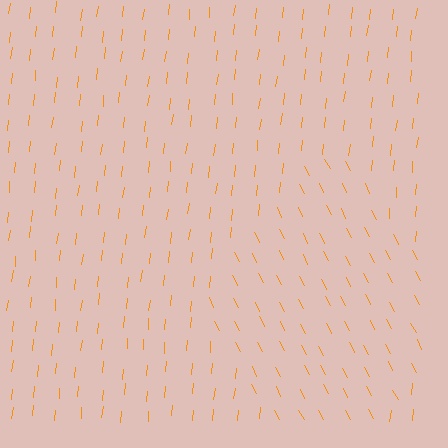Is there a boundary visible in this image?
Yes, there is a texture boundary formed by a change in line orientation.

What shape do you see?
I see a diamond.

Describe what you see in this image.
The image is filled with small orange line segments. A diamond region in the image has lines oriented differently from the surrounding lines, creating a visible texture boundary.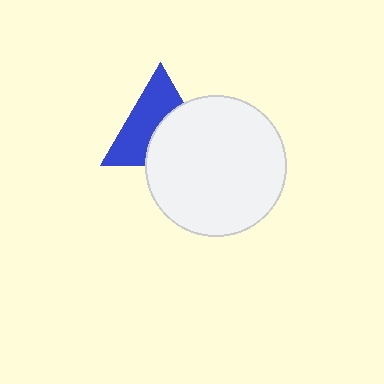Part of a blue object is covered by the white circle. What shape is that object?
It is a triangle.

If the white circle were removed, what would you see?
You would see the complete blue triangle.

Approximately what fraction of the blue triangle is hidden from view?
Roughly 46% of the blue triangle is hidden behind the white circle.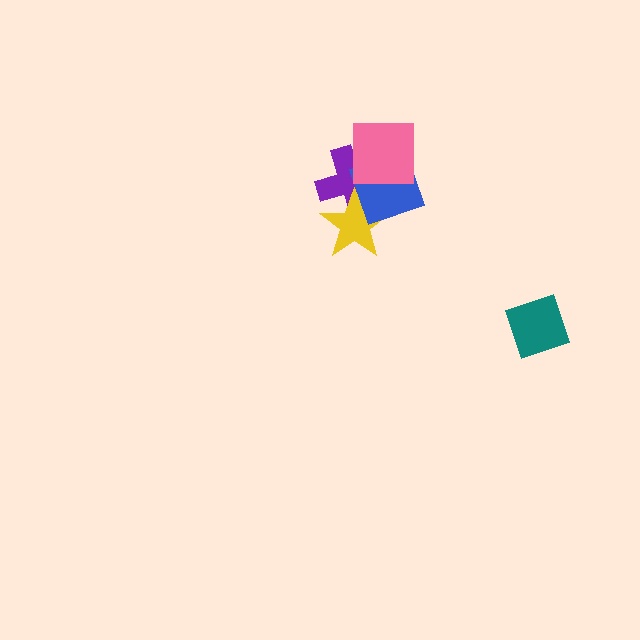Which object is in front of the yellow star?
The blue diamond is in front of the yellow star.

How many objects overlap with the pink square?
2 objects overlap with the pink square.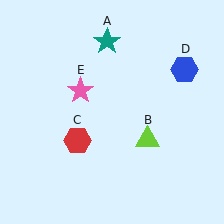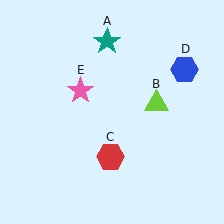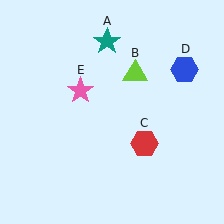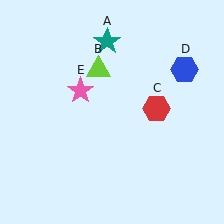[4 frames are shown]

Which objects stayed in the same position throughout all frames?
Teal star (object A) and blue hexagon (object D) and pink star (object E) remained stationary.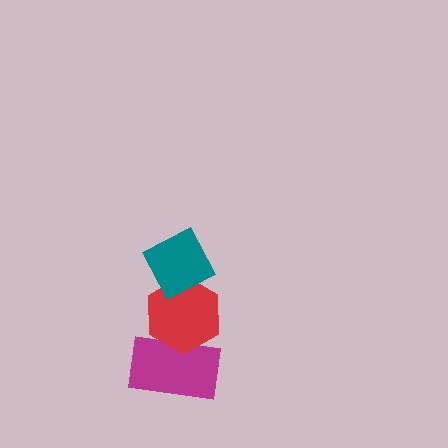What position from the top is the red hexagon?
The red hexagon is 2nd from the top.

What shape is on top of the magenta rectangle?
The red hexagon is on top of the magenta rectangle.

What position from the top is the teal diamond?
The teal diamond is 1st from the top.